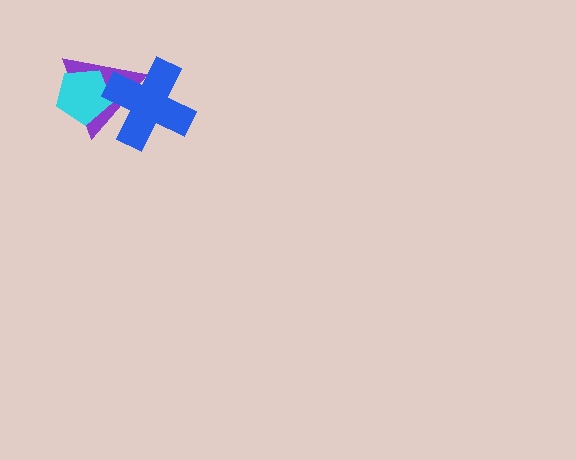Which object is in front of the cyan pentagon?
The blue cross is in front of the cyan pentagon.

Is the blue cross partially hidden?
No, no other shape covers it.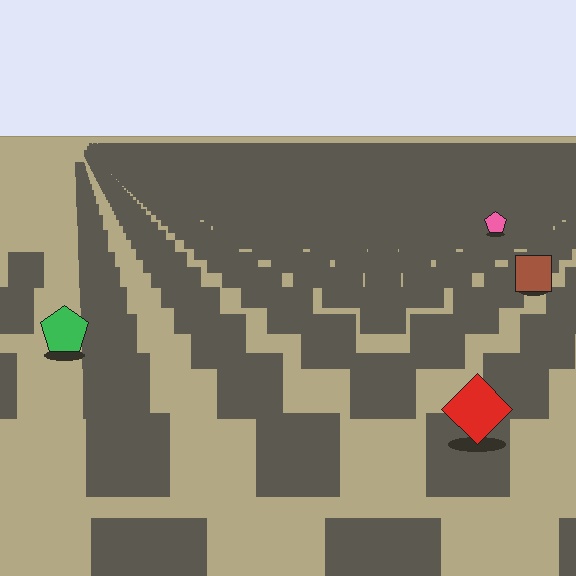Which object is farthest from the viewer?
The pink pentagon is farthest from the viewer. It appears smaller and the ground texture around it is denser.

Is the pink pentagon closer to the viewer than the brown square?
No. The brown square is closer — you can tell from the texture gradient: the ground texture is coarser near it.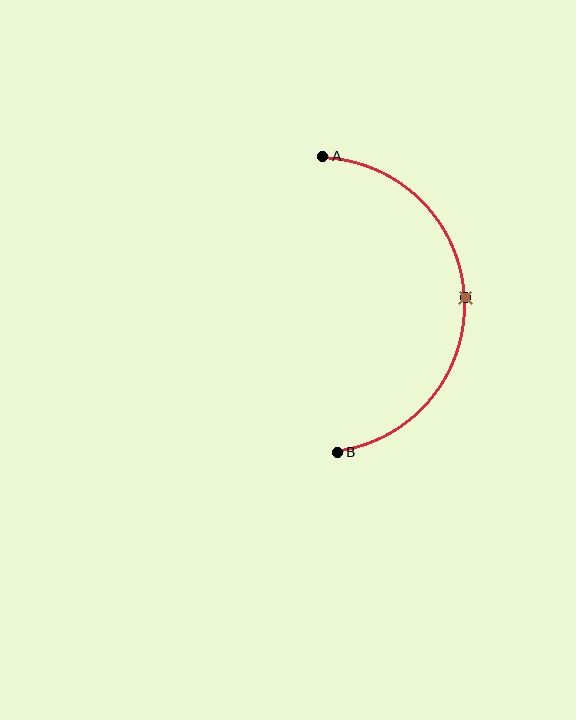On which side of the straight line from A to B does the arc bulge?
The arc bulges to the right of the straight line connecting A and B.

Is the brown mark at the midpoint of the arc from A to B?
Yes. The brown mark lies on the arc at equal arc-length from both A and B — it is the arc midpoint.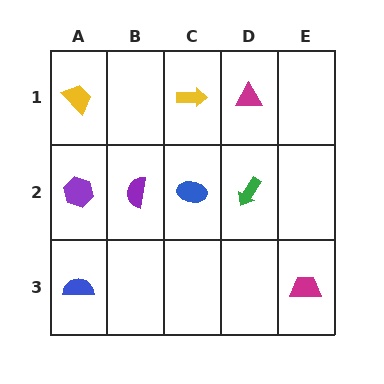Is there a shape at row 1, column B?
No, that cell is empty.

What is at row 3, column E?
A magenta trapezoid.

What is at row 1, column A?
A yellow trapezoid.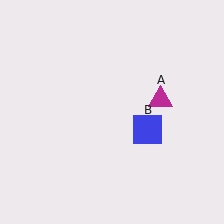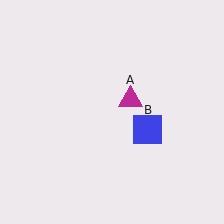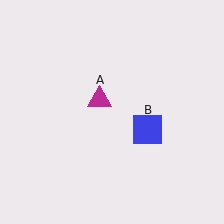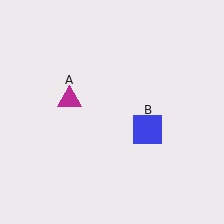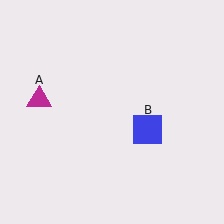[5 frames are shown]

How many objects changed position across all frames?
1 object changed position: magenta triangle (object A).